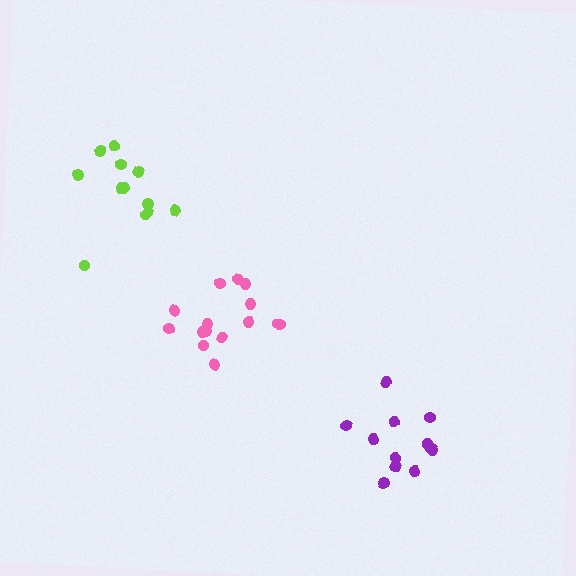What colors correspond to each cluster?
The clusters are colored: purple, pink, lime.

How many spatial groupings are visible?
There are 3 spatial groupings.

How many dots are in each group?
Group 1: 12 dots, Group 2: 15 dots, Group 3: 12 dots (39 total).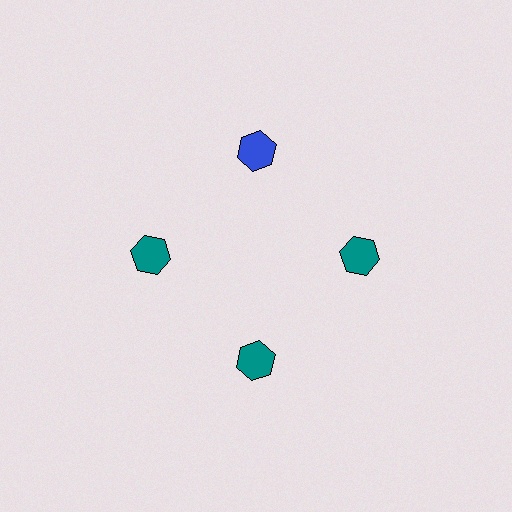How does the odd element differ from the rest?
It has a different color: blue instead of teal.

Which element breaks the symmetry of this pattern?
The blue hexagon at roughly the 12 o'clock position breaks the symmetry. All other shapes are teal hexagons.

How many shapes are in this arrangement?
There are 4 shapes arranged in a ring pattern.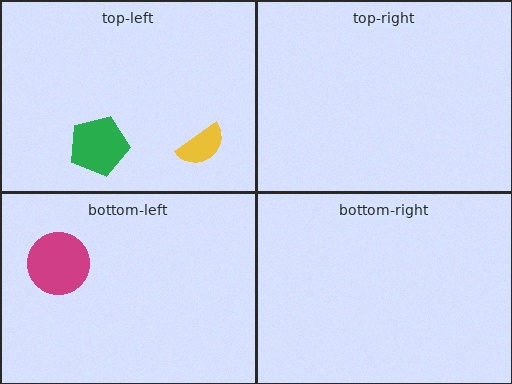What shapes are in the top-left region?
The yellow semicircle, the green pentagon.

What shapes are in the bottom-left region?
The magenta circle.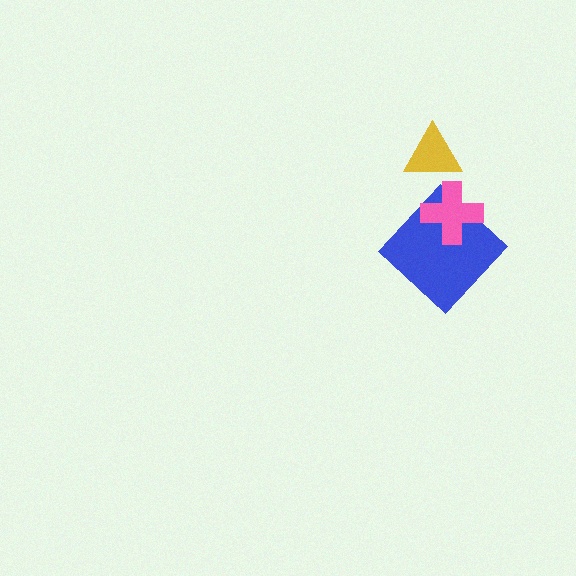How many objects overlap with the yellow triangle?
0 objects overlap with the yellow triangle.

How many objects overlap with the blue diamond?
1 object overlaps with the blue diamond.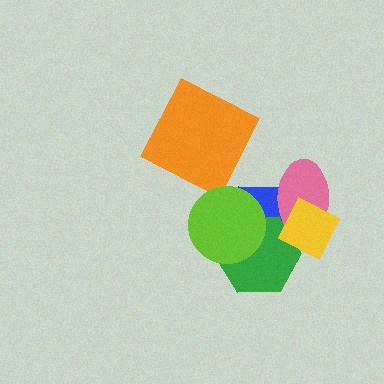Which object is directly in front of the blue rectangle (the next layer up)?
The pink ellipse is directly in front of the blue rectangle.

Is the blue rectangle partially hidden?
Yes, it is partially covered by another shape.